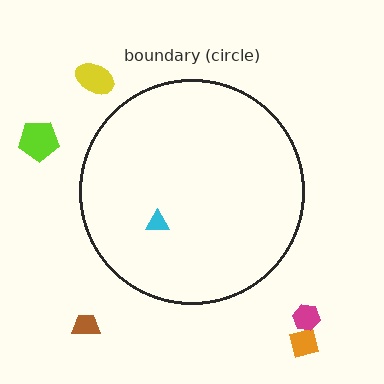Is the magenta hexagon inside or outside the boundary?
Outside.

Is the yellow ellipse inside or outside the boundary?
Outside.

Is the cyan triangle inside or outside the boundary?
Inside.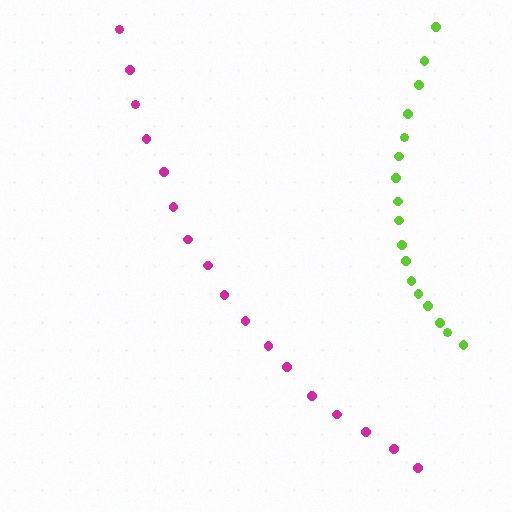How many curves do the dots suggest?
There are 2 distinct paths.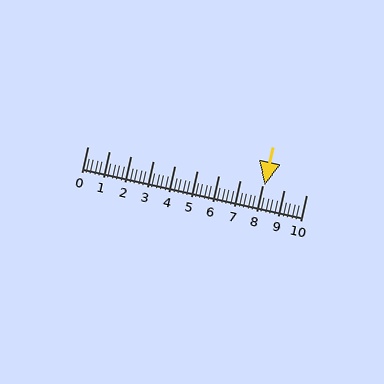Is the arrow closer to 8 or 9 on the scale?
The arrow is closer to 8.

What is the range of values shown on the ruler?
The ruler shows values from 0 to 10.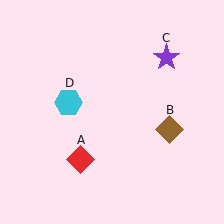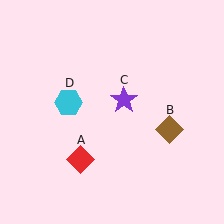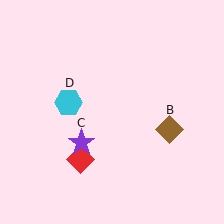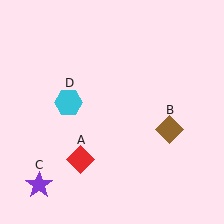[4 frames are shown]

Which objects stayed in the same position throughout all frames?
Red diamond (object A) and brown diamond (object B) and cyan hexagon (object D) remained stationary.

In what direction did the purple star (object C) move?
The purple star (object C) moved down and to the left.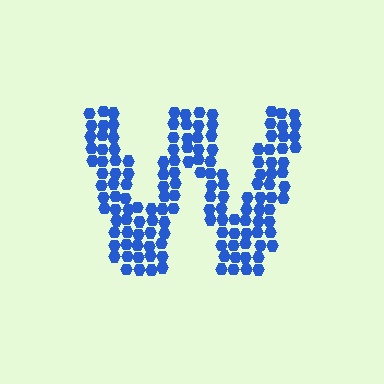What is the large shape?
The large shape is the letter W.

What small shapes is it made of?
It is made of small hexagons.